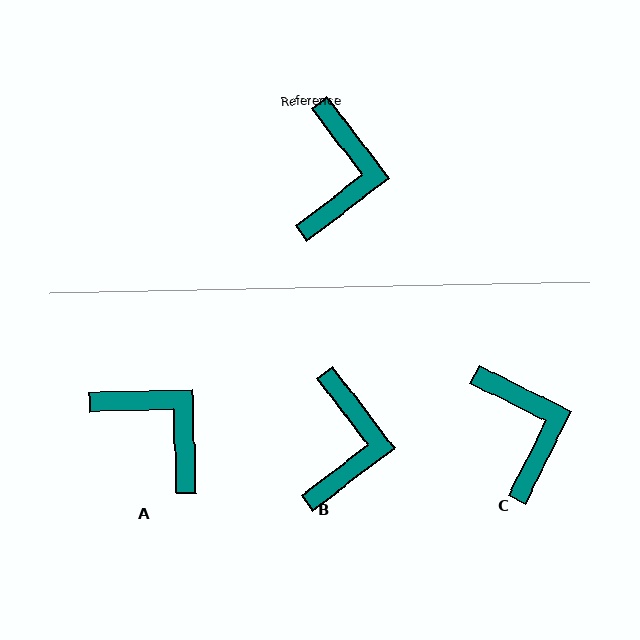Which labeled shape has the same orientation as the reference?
B.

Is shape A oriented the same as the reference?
No, it is off by about 54 degrees.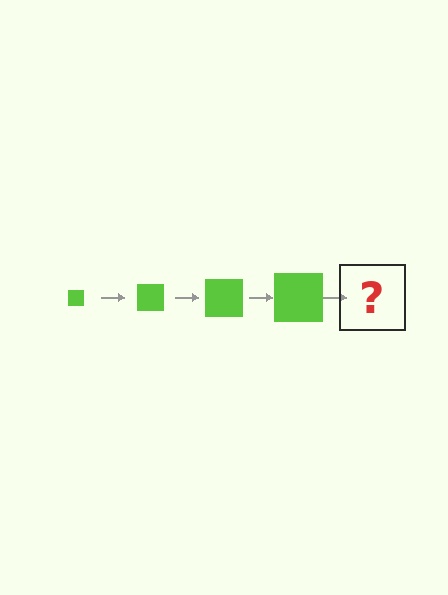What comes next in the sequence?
The next element should be a lime square, larger than the previous one.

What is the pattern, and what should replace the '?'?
The pattern is that the square gets progressively larger each step. The '?' should be a lime square, larger than the previous one.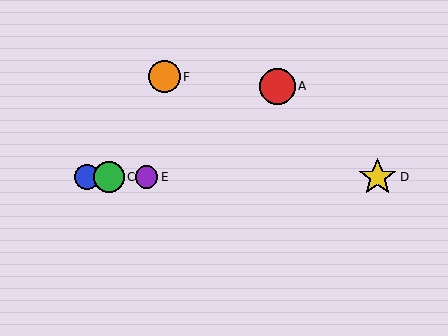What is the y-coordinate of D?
Object D is at y≈177.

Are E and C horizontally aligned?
Yes, both are at y≈177.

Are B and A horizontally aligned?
No, B is at y≈177 and A is at y≈86.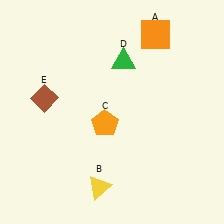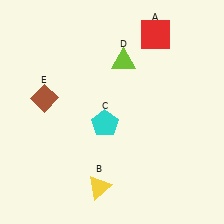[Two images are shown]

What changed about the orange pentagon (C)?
In Image 1, C is orange. In Image 2, it changed to cyan.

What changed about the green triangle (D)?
In Image 1, D is green. In Image 2, it changed to lime.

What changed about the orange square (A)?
In Image 1, A is orange. In Image 2, it changed to red.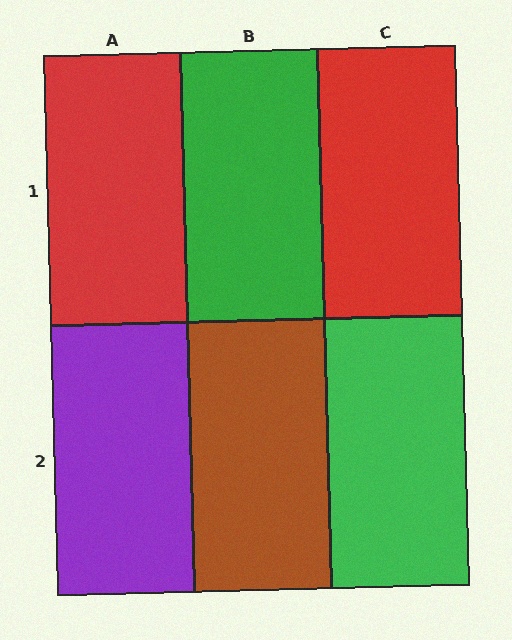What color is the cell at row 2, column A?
Purple.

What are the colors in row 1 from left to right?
Red, green, red.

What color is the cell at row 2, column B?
Brown.